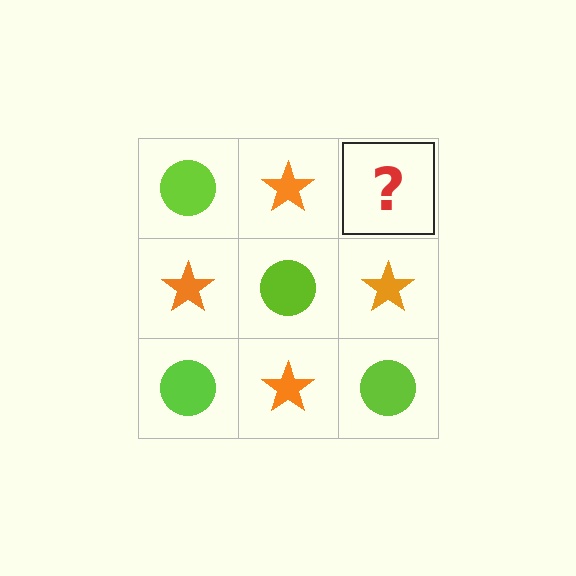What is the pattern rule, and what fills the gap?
The rule is that it alternates lime circle and orange star in a checkerboard pattern. The gap should be filled with a lime circle.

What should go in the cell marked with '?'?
The missing cell should contain a lime circle.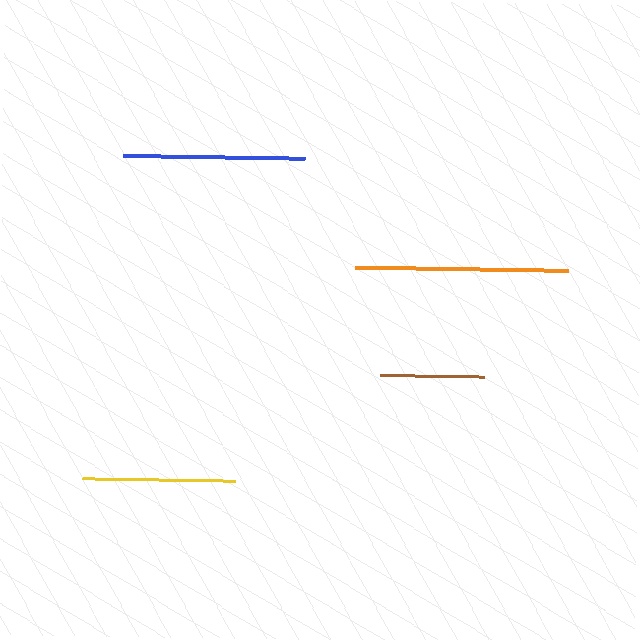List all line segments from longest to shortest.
From longest to shortest: orange, blue, yellow, brown.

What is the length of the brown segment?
The brown segment is approximately 104 pixels long.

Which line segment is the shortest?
The brown line is the shortest at approximately 104 pixels.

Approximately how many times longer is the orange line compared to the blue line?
The orange line is approximately 1.2 times the length of the blue line.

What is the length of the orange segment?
The orange segment is approximately 213 pixels long.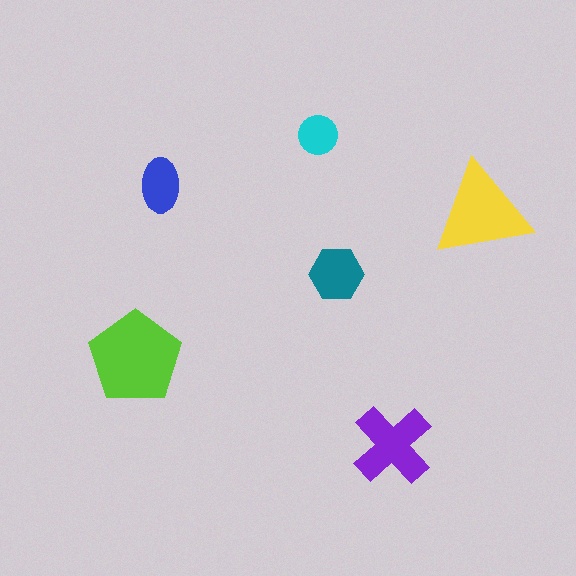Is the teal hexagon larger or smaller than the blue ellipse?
Larger.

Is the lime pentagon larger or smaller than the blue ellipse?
Larger.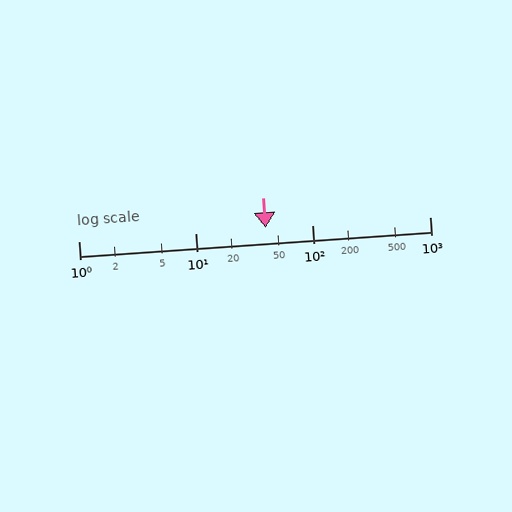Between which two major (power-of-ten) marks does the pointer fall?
The pointer is between 10 and 100.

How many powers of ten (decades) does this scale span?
The scale spans 3 decades, from 1 to 1000.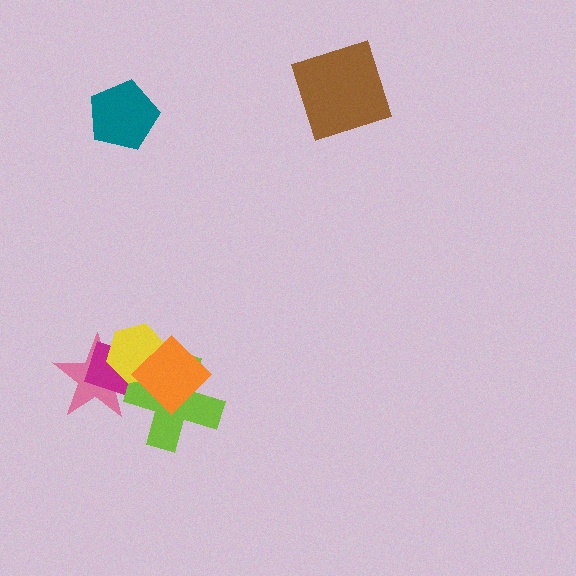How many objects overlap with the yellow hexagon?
4 objects overlap with the yellow hexagon.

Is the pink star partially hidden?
Yes, it is partially covered by another shape.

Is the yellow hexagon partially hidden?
Yes, it is partially covered by another shape.